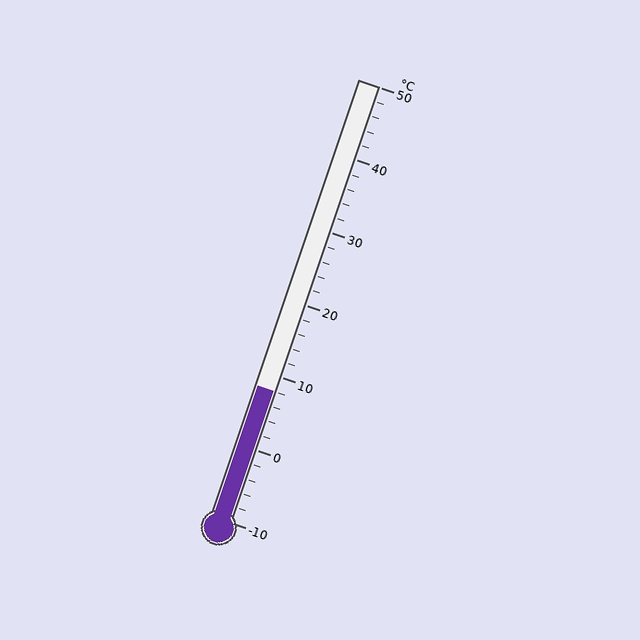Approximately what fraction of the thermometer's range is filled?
The thermometer is filled to approximately 30% of its range.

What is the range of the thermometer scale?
The thermometer scale ranges from -10°C to 50°C.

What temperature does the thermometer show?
The thermometer shows approximately 8°C.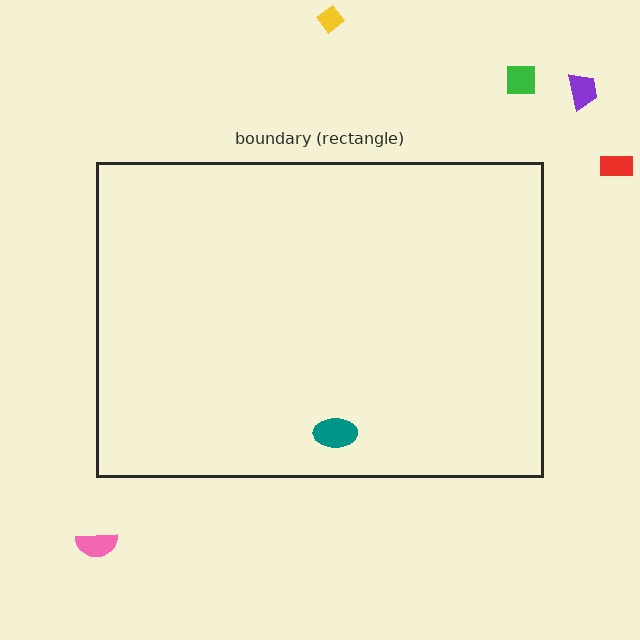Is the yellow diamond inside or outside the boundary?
Outside.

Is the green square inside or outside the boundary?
Outside.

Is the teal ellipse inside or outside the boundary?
Inside.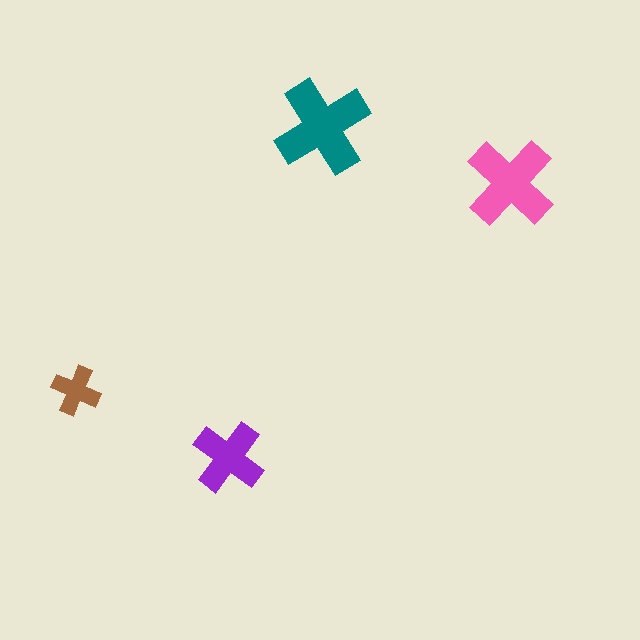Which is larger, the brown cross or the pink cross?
The pink one.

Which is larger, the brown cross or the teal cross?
The teal one.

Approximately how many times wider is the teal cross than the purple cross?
About 1.5 times wider.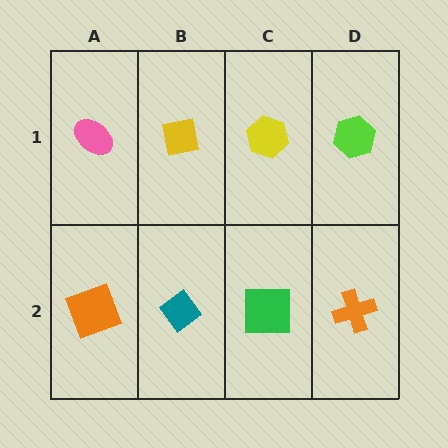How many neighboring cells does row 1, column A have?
2.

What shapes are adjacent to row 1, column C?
A green square (row 2, column C), a yellow square (row 1, column B), a lime hexagon (row 1, column D).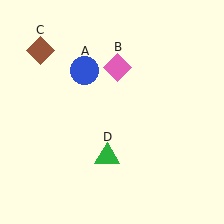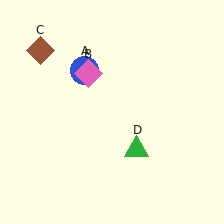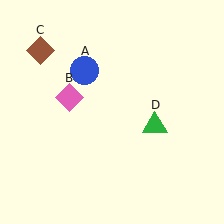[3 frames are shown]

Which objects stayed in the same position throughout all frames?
Blue circle (object A) and brown diamond (object C) remained stationary.